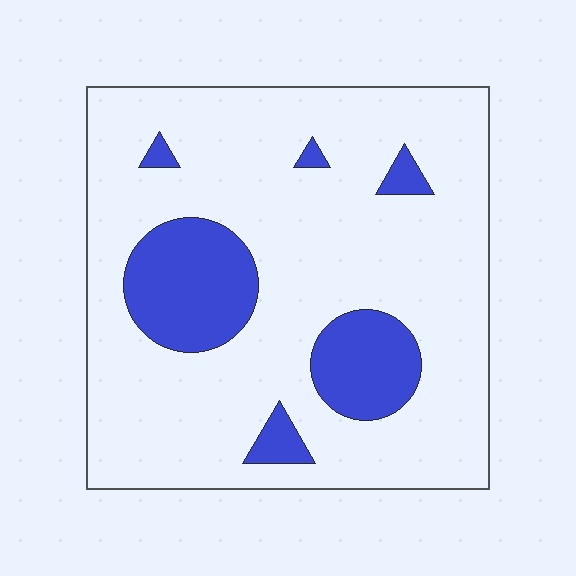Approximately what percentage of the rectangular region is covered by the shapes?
Approximately 20%.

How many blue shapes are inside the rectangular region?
6.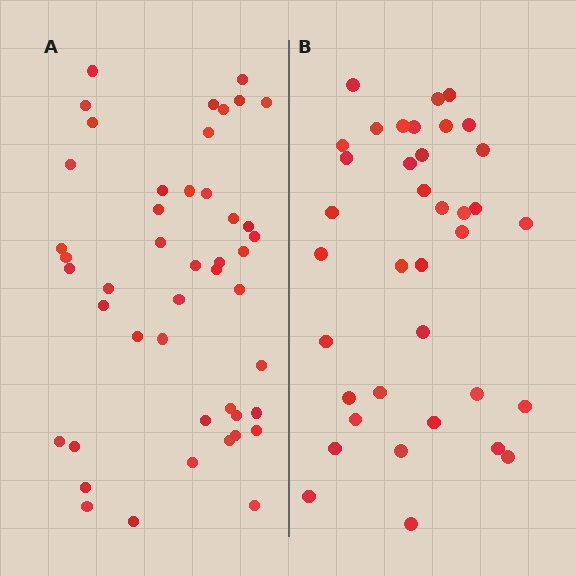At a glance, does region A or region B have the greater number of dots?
Region A (the left region) has more dots.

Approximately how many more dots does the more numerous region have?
Region A has roughly 8 or so more dots than region B.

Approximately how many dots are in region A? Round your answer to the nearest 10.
About 50 dots. (The exact count is 46, which rounds to 50.)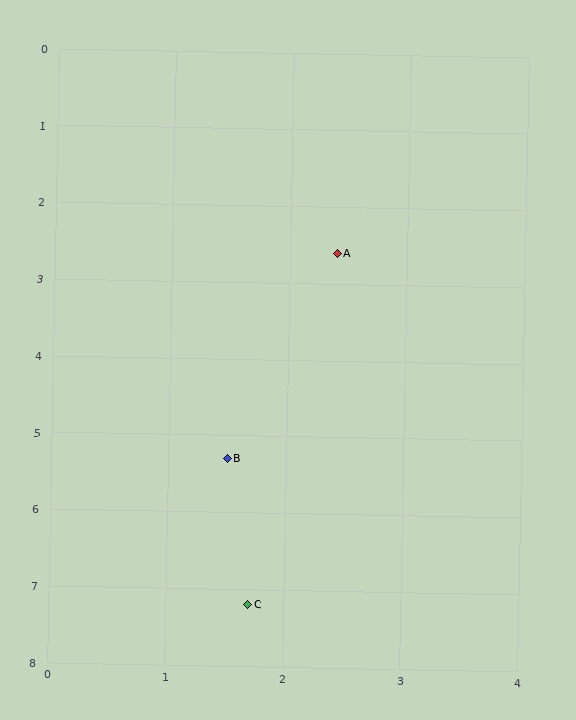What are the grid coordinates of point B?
Point B is at approximately (1.5, 5.3).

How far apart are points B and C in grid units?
Points B and C are about 1.9 grid units apart.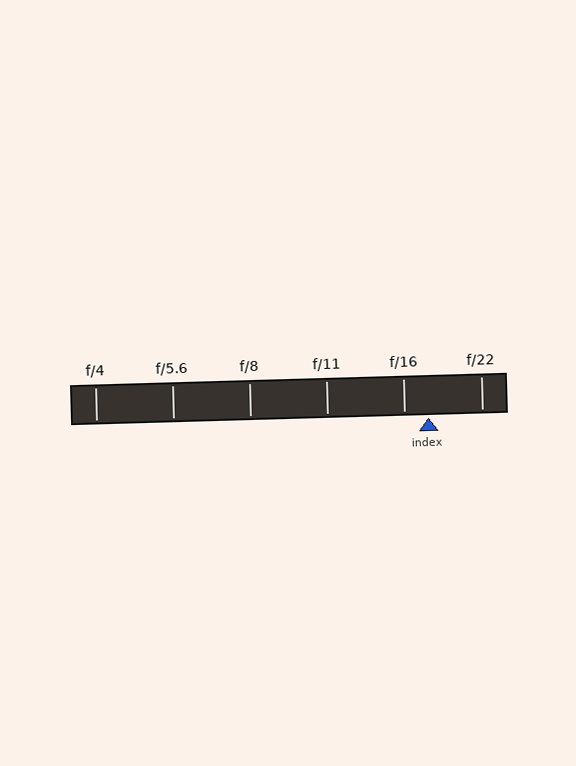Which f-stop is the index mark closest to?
The index mark is closest to f/16.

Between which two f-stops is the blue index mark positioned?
The index mark is between f/16 and f/22.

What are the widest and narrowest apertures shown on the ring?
The widest aperture shown is f/4 and the narrowest is f/22.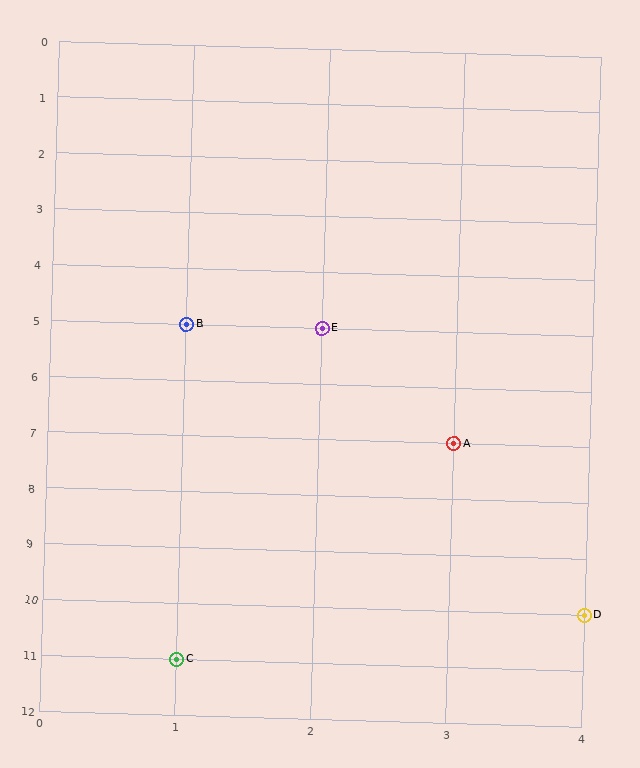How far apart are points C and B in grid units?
Points C and B are 6 rows apart.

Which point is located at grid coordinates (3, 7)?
Point A is at (3, 7).